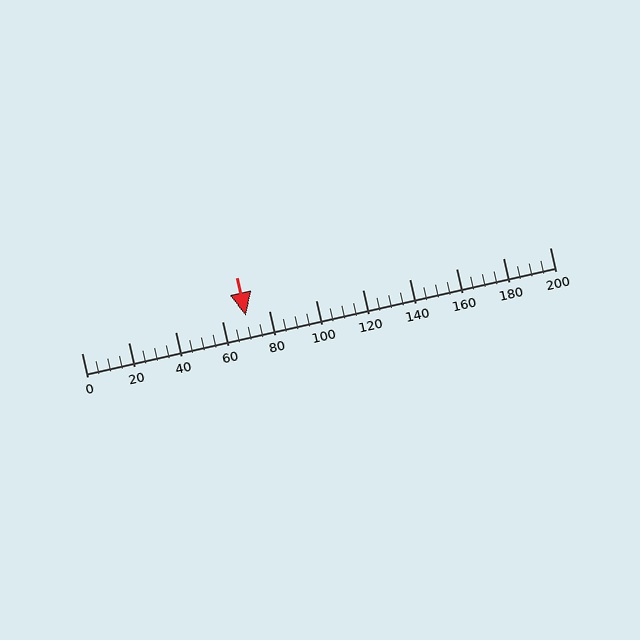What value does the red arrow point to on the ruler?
The red arrow points to approximately 70.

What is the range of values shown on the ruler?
The ruler shows values from 0 to 200.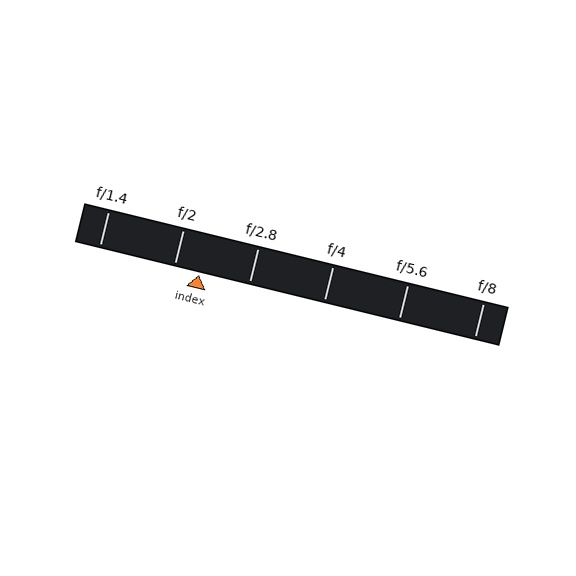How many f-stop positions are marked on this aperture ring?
There are 6 f-stop positions marked.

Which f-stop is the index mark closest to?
The index mark is closest to f/2.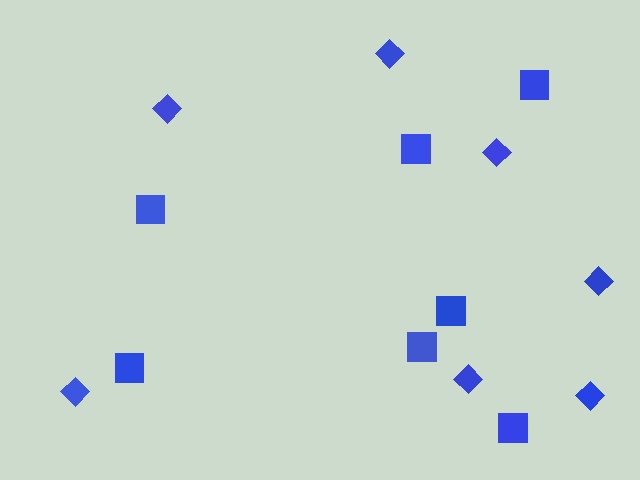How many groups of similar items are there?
There are 2 groups: one group of diamonds (7) and one group of squares (7).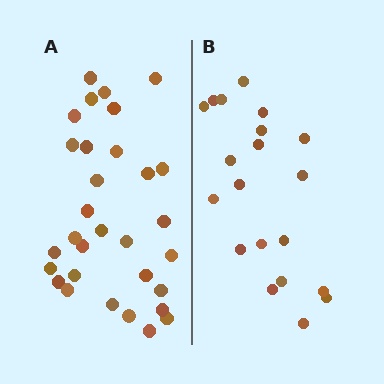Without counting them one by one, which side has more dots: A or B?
Region A (the left region) has more dots.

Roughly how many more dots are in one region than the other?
Region A has roughly 12 or so more dots than region B.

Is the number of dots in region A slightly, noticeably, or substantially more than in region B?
Region A has substantially more. The ratio is roughly 1.6 to 1.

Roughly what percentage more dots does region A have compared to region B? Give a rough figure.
About 55% more.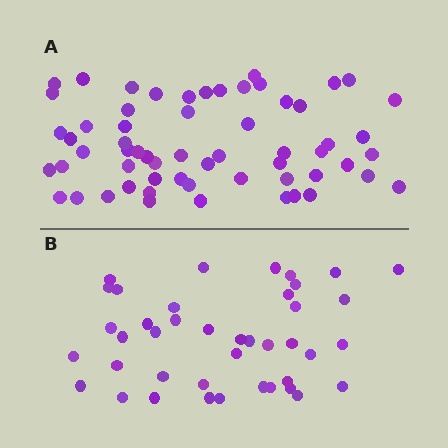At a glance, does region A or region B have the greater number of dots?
Region A (the top region) has more dots.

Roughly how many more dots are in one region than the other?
Region A has approximately 20 more dots than region B.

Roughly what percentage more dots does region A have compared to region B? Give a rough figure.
About 45% more.